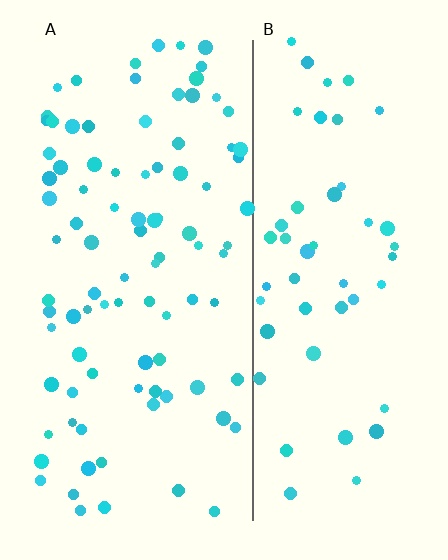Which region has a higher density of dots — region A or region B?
A (the left).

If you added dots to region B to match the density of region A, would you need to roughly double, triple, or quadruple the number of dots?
Approximately double.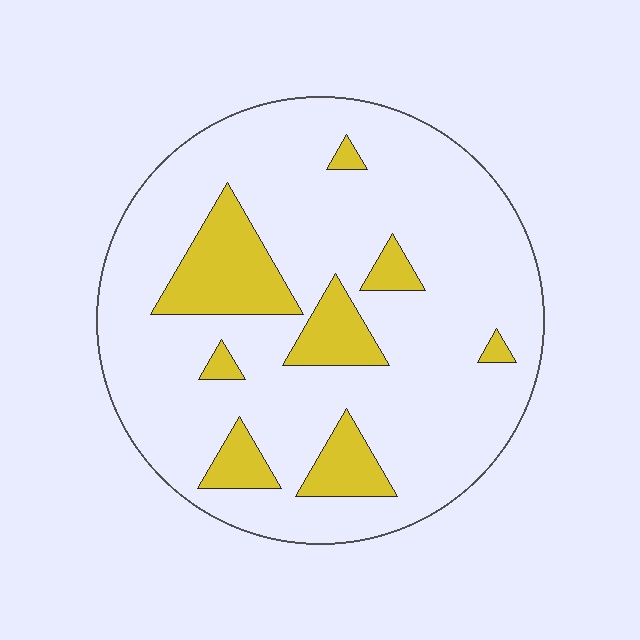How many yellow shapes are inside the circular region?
8.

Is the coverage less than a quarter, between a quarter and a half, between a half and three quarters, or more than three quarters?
Less than a quarter.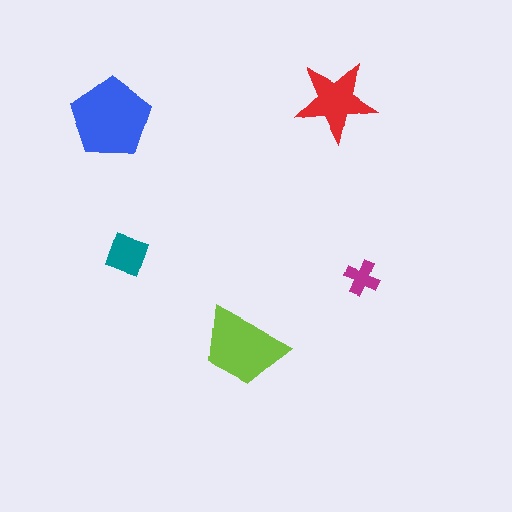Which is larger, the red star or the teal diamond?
The red star.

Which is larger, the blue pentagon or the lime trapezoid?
The blue pentagon.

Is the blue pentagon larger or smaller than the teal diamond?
Larger.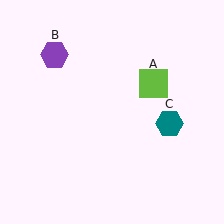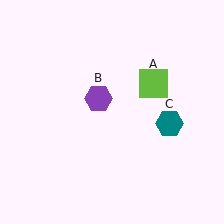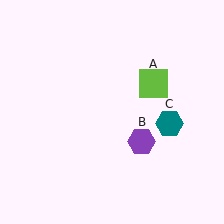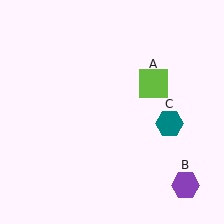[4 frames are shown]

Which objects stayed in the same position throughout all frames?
Lime square (object A) and teal hexagon (object C) remained stationary.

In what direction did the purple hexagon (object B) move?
The purple hexagon (object B) moved down and to the right.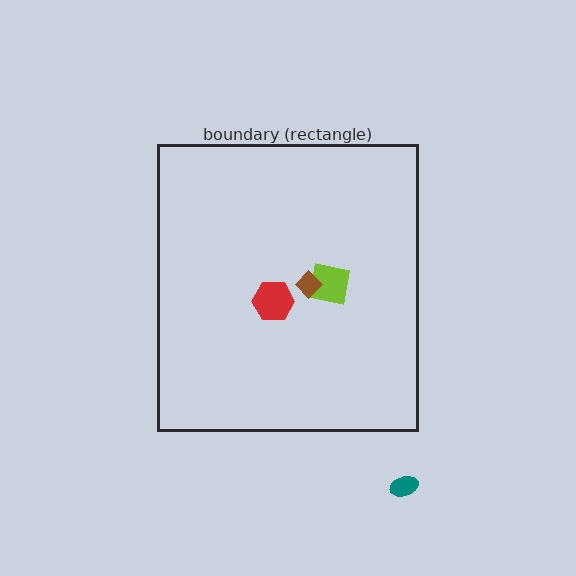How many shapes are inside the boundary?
3 inside, 1 outside.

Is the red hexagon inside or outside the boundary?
Inside.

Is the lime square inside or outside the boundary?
Inside.